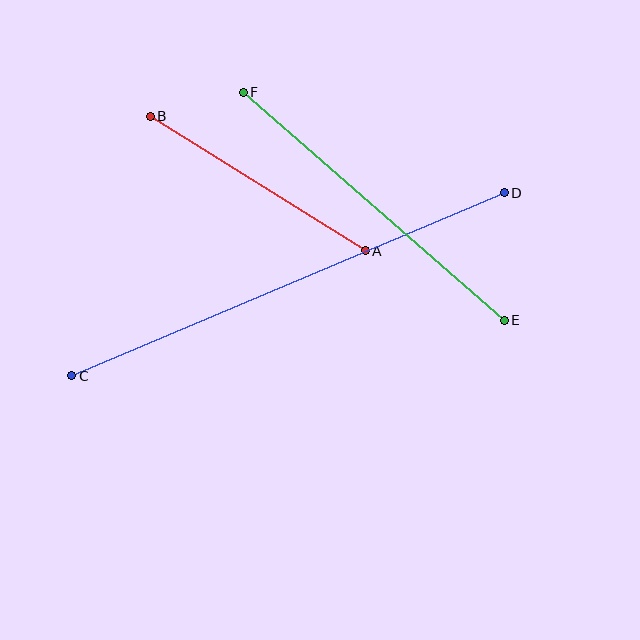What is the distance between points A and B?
The distance is approximately 254 pixels.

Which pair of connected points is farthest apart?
Points C and D are farthest apart.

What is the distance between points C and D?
The distance is approximately 470 pixels.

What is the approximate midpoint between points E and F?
The midpoint is at approximately (374, 206) pixels.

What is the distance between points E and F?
The distance is approximately 346 pixels.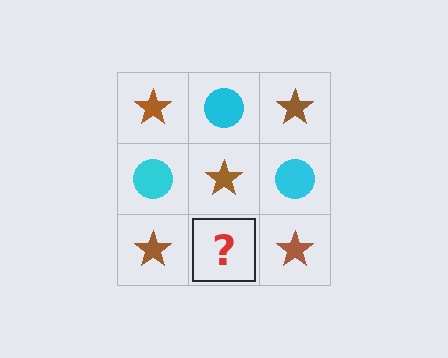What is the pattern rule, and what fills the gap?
The rule is that it alternates brown star and cyan circle in a checkerboard pattern. The gap should be filled with a cyan circle.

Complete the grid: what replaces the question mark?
The question mark should be replaced with a cyan circle.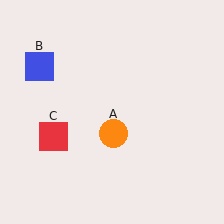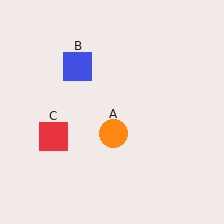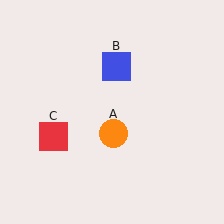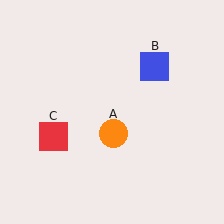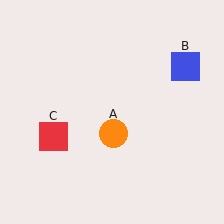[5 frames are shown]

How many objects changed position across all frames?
1 object changed position: blue square (object B).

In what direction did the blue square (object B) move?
The blue square (object B) moved right.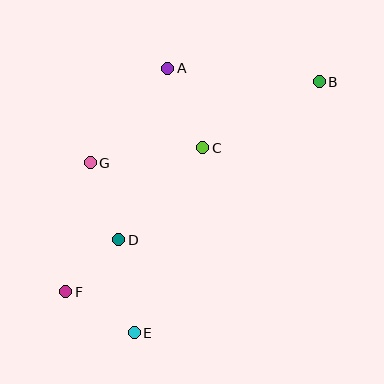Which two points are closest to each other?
Points D and F are closest to each other.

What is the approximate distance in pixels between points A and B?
The distance between A and B is approximately 152 pixels.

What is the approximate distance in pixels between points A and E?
The distance between A and E is approximately 266 pixels.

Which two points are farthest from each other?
Points B and F are farthest from each other.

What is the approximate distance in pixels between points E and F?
The distance between E and F is approximately 80 pixels.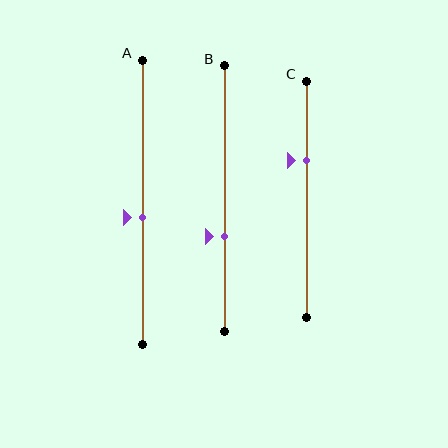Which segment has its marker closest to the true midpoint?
Segment A has its marker closest to the true midpoint.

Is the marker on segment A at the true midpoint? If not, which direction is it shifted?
No, the marker on segment A is shifted downward by about 5% of the segment length.